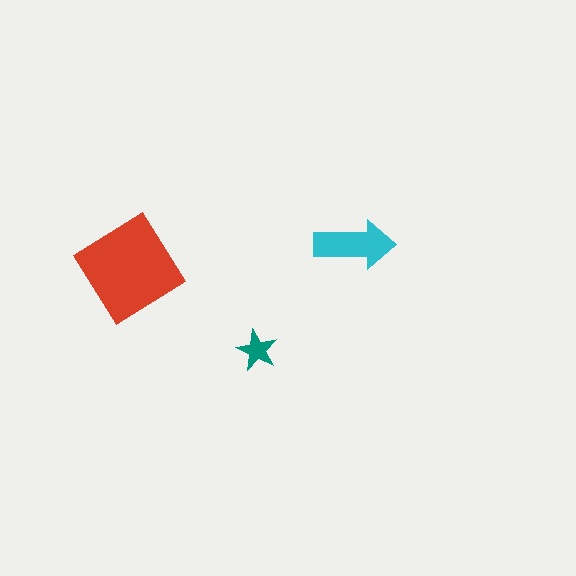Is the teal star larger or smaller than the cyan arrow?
Smaller.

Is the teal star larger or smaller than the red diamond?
Smaller.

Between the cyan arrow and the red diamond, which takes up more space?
The red diamond.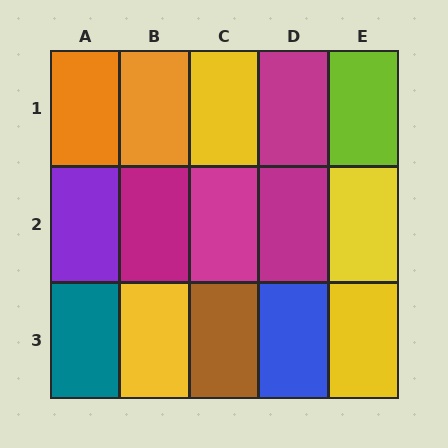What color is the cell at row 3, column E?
Yellow.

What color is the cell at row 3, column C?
Brown.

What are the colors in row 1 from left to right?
Orange, orange, yellow, magenta, lime.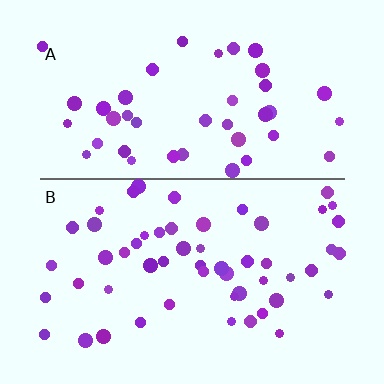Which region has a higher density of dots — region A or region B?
B (the bottom).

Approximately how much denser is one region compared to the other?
Approximately 1.3× — region B over region A.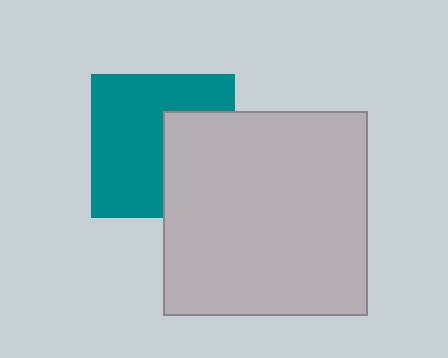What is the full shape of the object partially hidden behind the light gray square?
The partially hidden object is a teal square.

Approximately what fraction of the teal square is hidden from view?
Roughly 37% of the teal square is hidden behind the light gray square.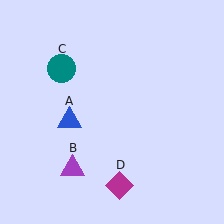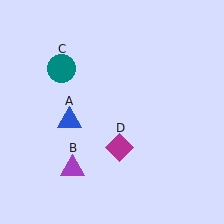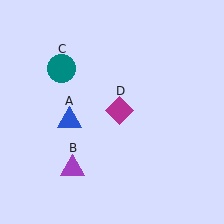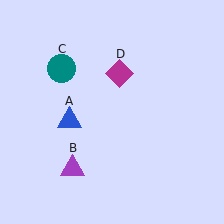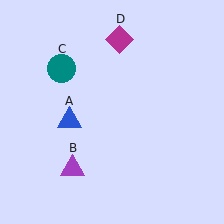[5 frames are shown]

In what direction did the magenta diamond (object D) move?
The magenta diamond (object D) moved up.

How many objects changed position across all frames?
1 object changed position: magenta diamond (object D).